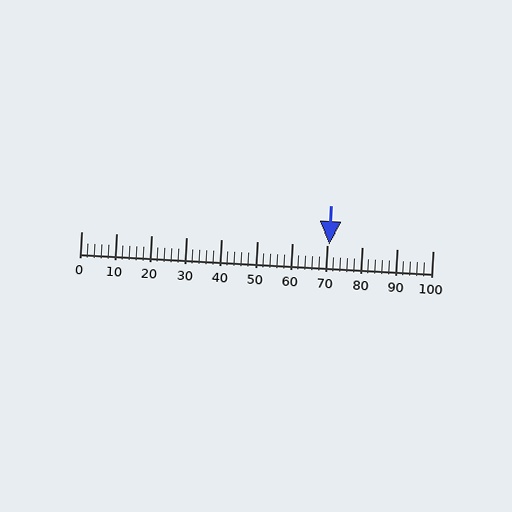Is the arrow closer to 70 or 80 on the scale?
The arrow is closer to 70.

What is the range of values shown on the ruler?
The ruler shows values from 0 to 100.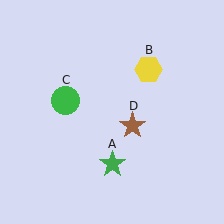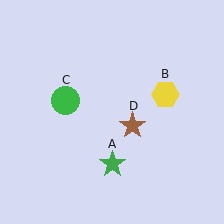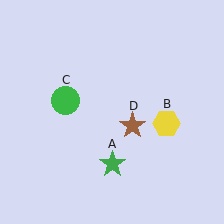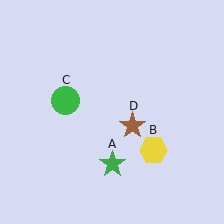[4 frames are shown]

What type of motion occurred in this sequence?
The yellow hexagon (object B) rotated clockwise around the center of the scene.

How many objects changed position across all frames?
1 object changed position: yellow hexagon (object B).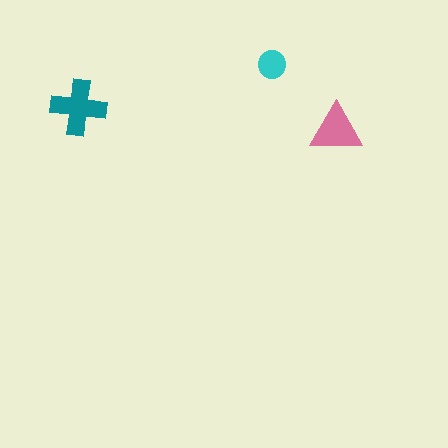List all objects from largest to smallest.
The teal cross, the pink triangle, the cyan circle.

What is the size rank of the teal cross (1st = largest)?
1st.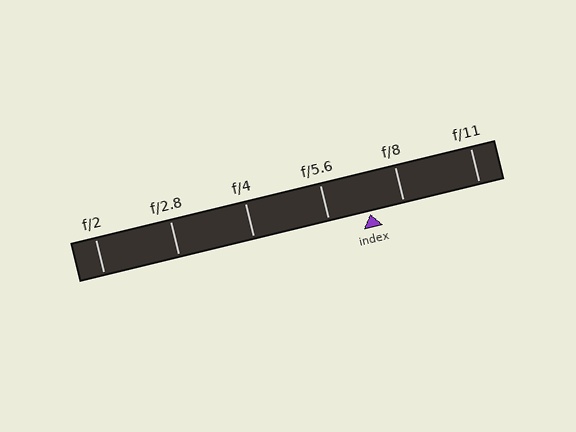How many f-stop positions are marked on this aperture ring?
There are 6 f-stop positions marked.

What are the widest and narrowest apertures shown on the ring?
The widest aperture shown is f/2 and the narrowest is f/11.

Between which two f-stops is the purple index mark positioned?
The index mark is between f/5.6 and f/8.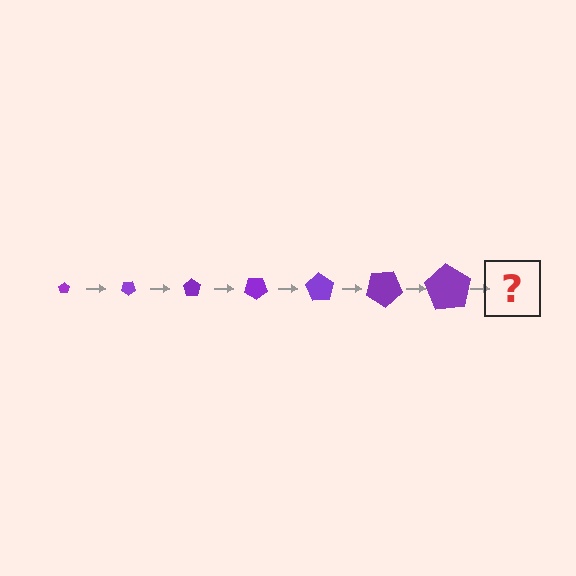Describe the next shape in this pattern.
It should be a pentagon, larger than the previous one and rotated 245 degrees from the start.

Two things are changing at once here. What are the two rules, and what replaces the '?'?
The two rules are that the pentagon grows larger each step and it rotates 35 degrees each step. The '?' should be a pentagon, larger than the previous one and rotated 245 degrees from the start.